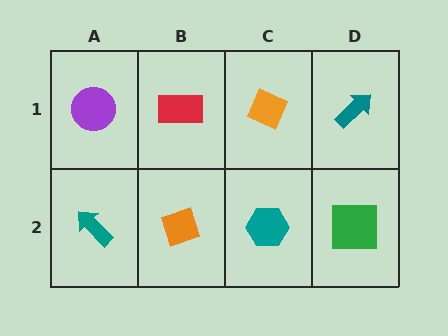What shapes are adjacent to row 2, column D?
A teal arrow (row 1, column D), a teal hexagon (row 2, column C).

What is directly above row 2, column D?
A teal arrow.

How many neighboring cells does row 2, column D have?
2.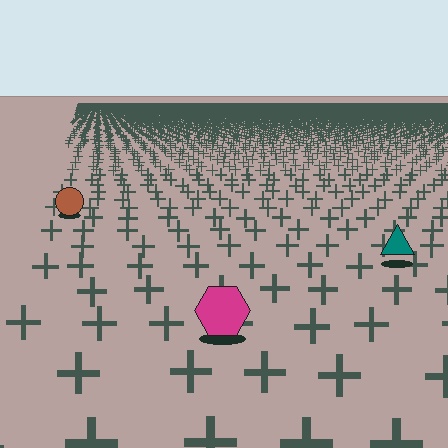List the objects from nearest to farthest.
From nearest to farthest: the magenta hexagon, the teal triangle, the brown circle.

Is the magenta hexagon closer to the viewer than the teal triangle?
Yes. The magenta hexagon is closer — you can tell from the texture gradient: the ground texture is coarser near it.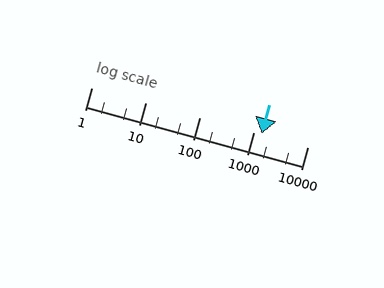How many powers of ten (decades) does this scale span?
The scale spans 4 decades, from 1 to 10000.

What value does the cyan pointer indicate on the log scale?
The pointer indicates approximately 1400.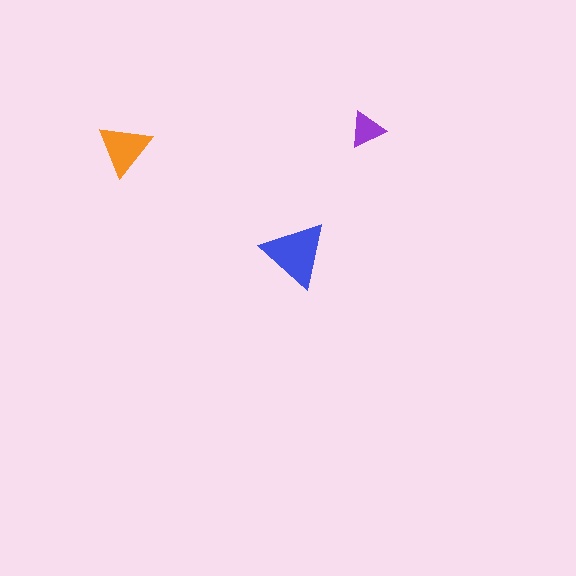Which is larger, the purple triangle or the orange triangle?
The orange one.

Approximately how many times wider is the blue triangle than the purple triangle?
About 2 times wider.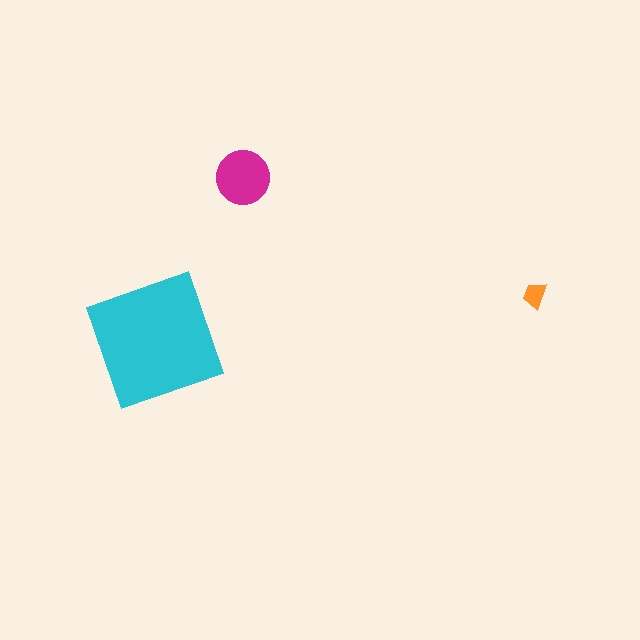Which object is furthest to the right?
The orange trapezoid is rightmost.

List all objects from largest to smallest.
The cyan square, the magenta circle, the orange trapezoid.